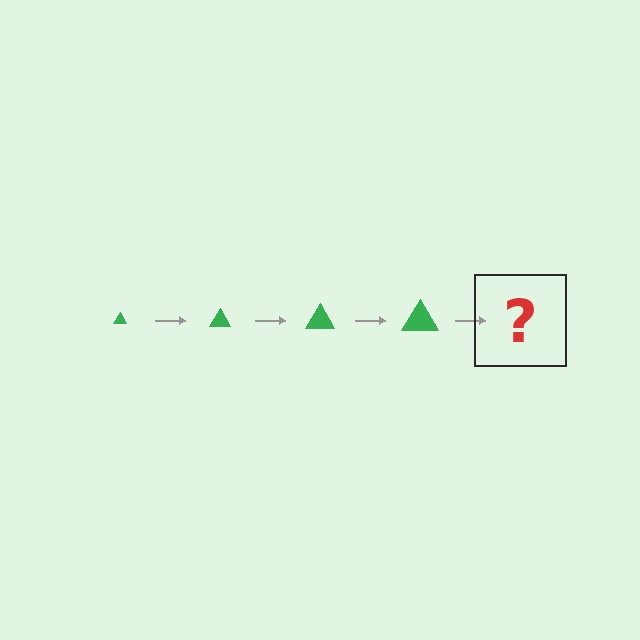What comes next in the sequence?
The next element should be a green triangle, larger than the previous one.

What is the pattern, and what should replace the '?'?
The pattern is that the triangle gets progressively larger each step. The '?' should be a green triangle, larger than the previous one.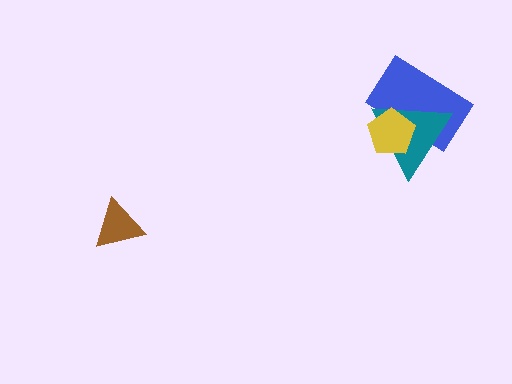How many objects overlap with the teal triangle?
2 objects overlap with the teal triangle.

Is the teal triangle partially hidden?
Yes, it is partially covered by another shape.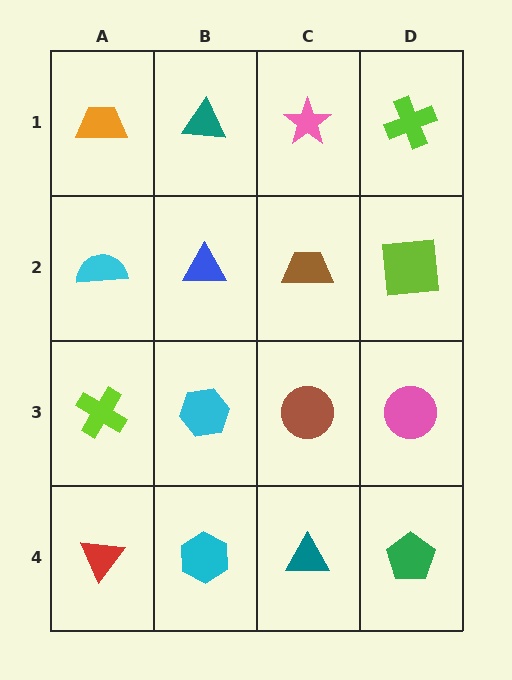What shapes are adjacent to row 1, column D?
A lime square (row 2, column D), a pink star (row 1, column C).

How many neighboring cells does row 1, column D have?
2.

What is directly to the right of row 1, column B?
A pink star.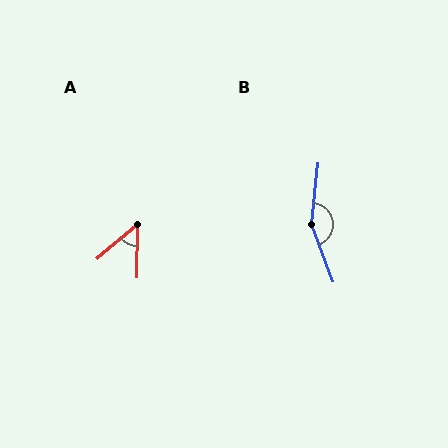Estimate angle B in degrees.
Approximately 154 degrees.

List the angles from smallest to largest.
A (49°), B (154°).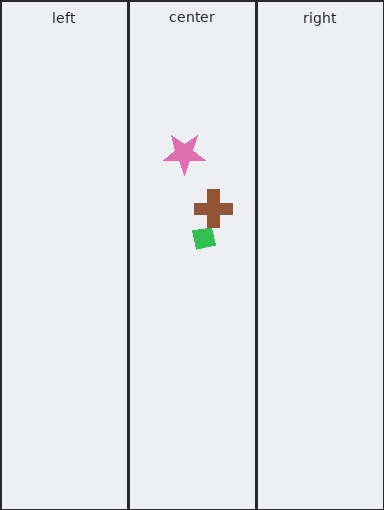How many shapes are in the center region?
3.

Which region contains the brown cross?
The center region.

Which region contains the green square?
The center region.